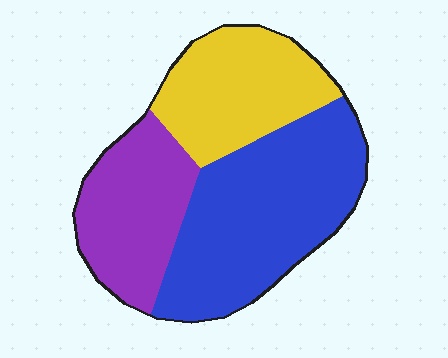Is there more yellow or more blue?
Blue.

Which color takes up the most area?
Blue, at roughly 45%.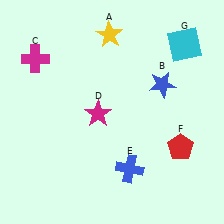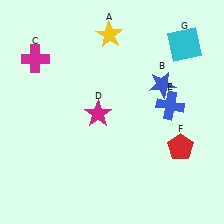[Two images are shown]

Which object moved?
The blue cross (E) moved up.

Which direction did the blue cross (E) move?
The blue cross (E) moved up.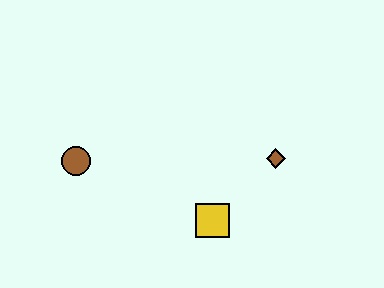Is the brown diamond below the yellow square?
No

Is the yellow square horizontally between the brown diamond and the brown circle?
Yes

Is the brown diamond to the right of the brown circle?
Yes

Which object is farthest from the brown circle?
The brown diamond is farthest from the brown circle.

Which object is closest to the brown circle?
The yellow square is closest to the brown circle.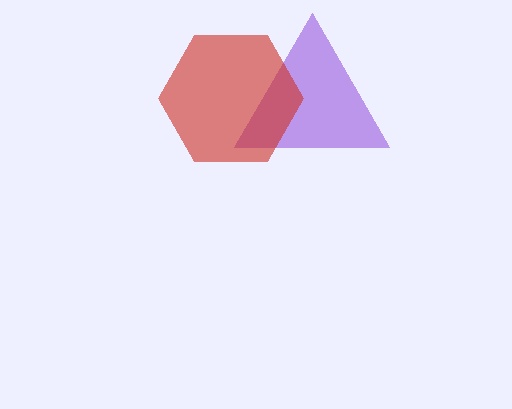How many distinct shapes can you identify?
There are 2 distinct shapes: a purple triangle, a red hexagon.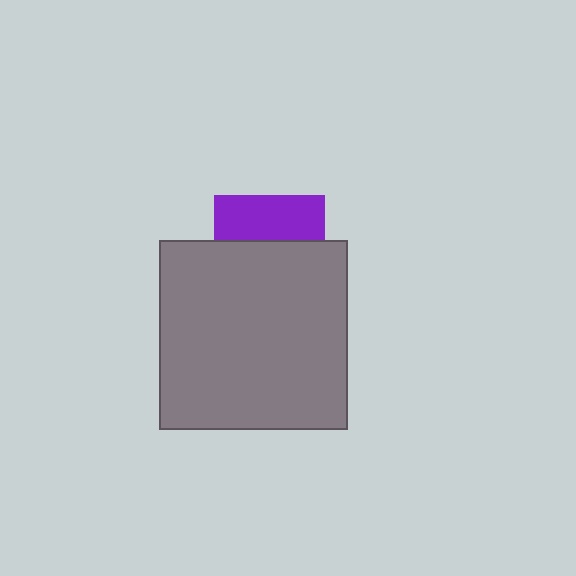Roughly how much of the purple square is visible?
A small part of it is visible (roughly 40%).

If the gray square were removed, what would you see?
You would see the complete purple square.